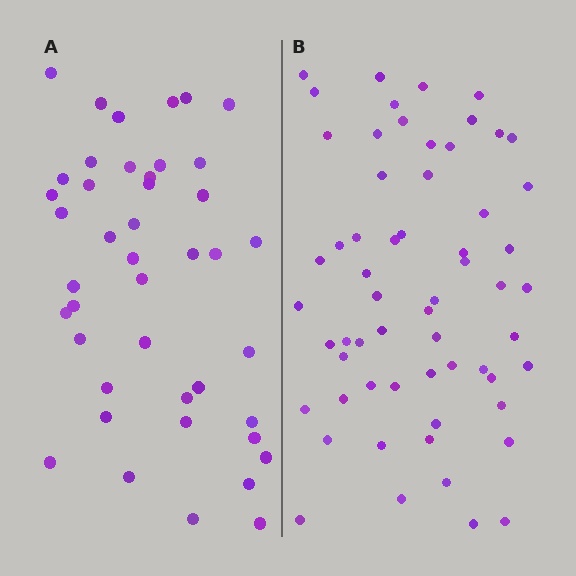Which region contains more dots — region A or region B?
Region B (the right region) has more dots.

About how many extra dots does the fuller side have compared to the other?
Region B has approximately 15 more dots than region A.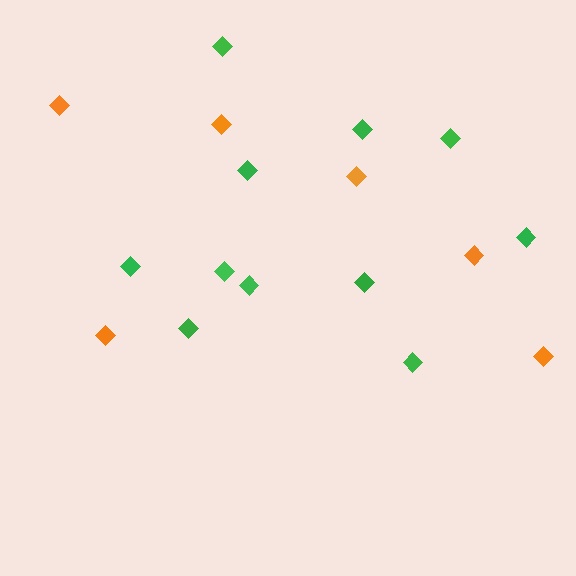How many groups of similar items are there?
There are 2 groups: one group of orange diamonds (6) and one group of green diamonds (11).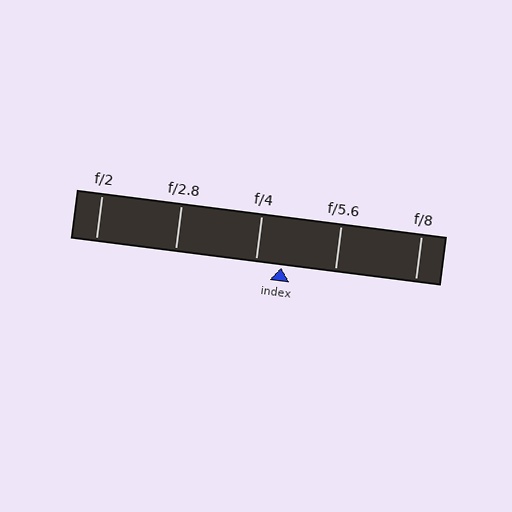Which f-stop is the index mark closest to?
The index mark is closest to f/4.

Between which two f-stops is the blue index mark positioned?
The index mark is between f/4 and f/5.6.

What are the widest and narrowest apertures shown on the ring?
The widest aperture shown is f/2 and the narrowest is f/8.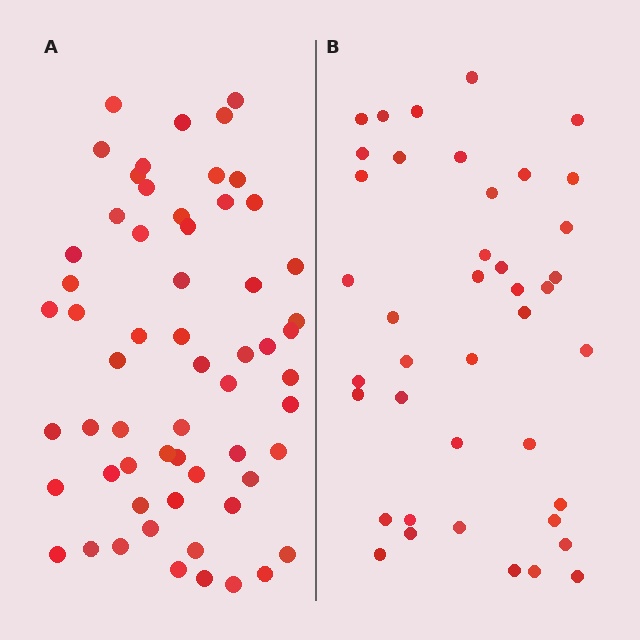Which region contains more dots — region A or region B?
Region A (the left region) has more dots.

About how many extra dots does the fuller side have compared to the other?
Region A has approximately 20 more dots than region B.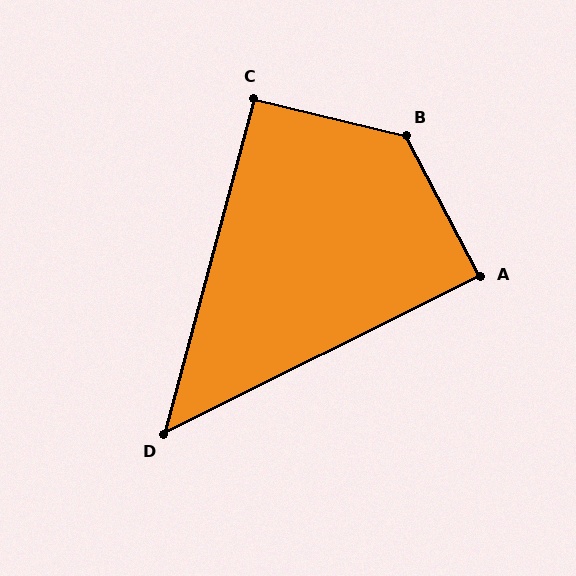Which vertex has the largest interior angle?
B, at approximately 132 degrees.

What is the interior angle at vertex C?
Approximately 91 degrees (approximately right).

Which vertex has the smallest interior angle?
D, at approximately 48 degrees.